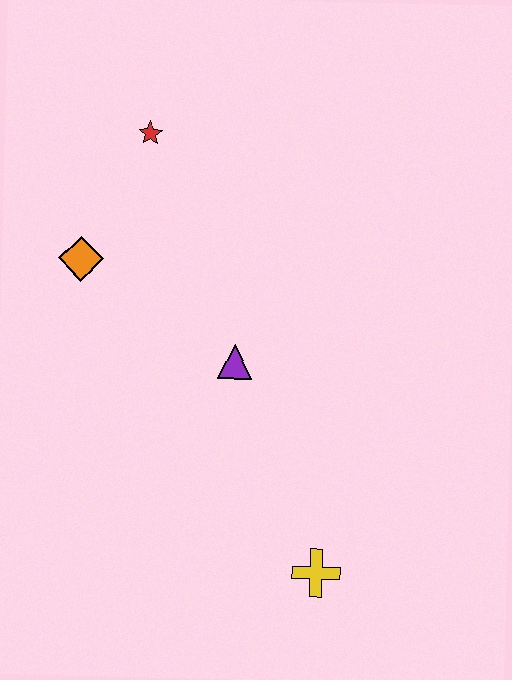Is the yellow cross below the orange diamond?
Yes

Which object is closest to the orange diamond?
The red star is closest to the orange diamond.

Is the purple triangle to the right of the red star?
Yes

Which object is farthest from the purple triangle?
The red star is farthest from the purple triangle.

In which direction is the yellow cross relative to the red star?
The yellow cross is below the red star.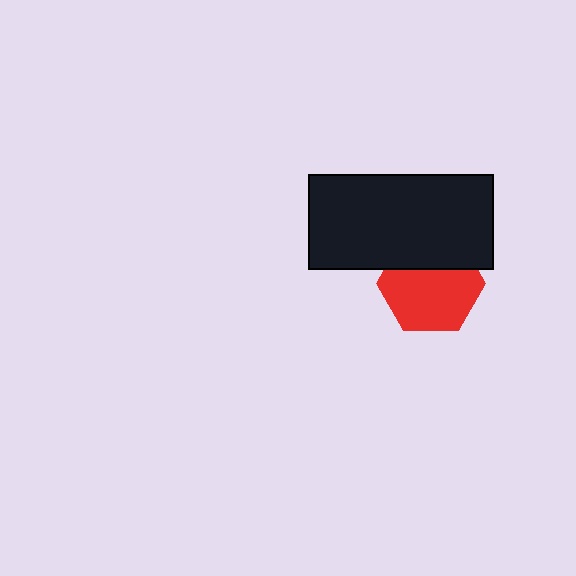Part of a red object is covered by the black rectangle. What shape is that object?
It is a hexagon.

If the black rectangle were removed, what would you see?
You would see the complete red hexagon.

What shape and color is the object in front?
The object in front is a black rectangle.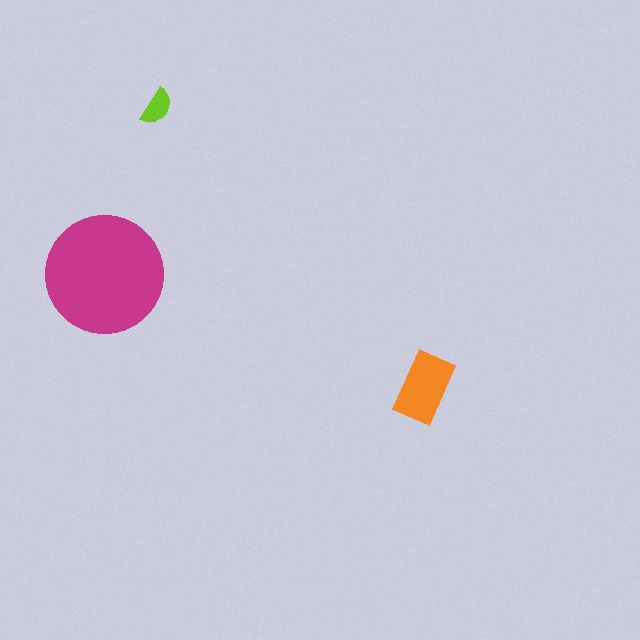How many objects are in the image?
There are 3 objects in the image.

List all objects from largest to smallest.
The magenta circle, the orange rectangle, the lime semicircle.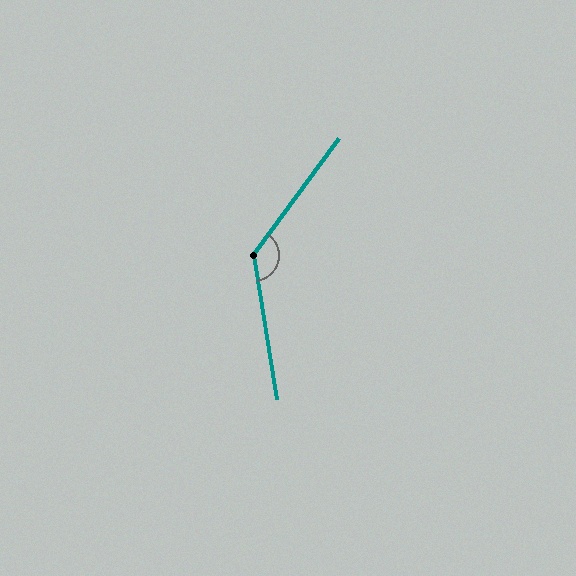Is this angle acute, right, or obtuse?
It is obtuse.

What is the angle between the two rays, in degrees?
Approximately 134 degrees.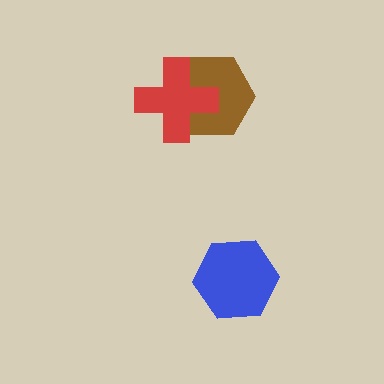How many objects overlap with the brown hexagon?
1 object overlaps with the brown hexagon.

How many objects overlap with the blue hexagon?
0 objects overlap with the blue hexagon.